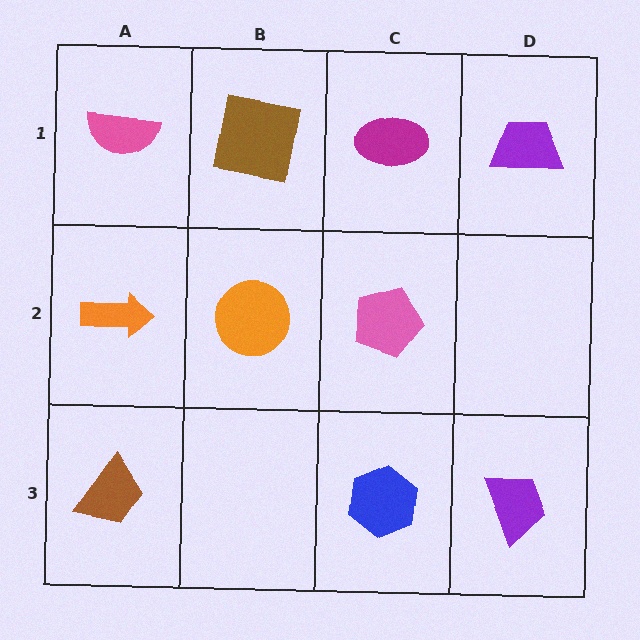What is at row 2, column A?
An orange arrow.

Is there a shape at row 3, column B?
No, that cell is empty.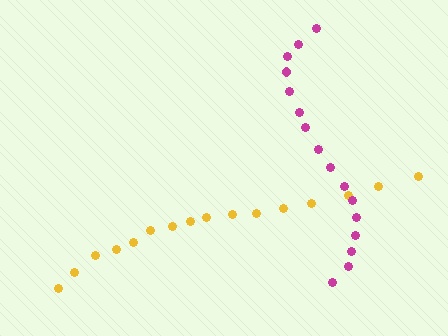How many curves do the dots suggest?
There are 2 distinct paths.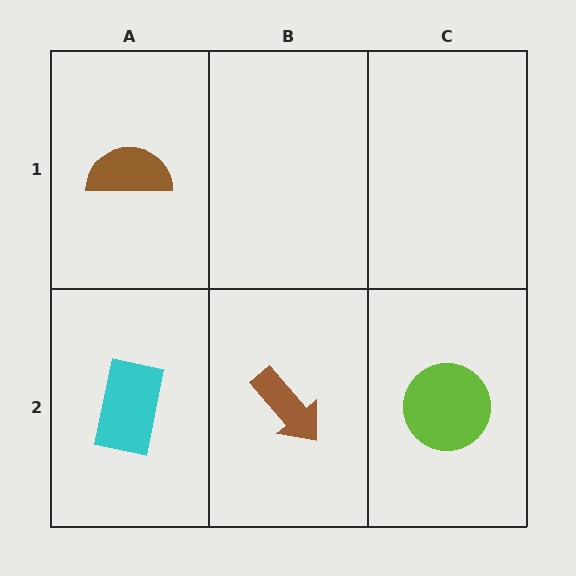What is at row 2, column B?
A brown arrow.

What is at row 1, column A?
A brown semicircle.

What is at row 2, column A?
A cyan rectangle.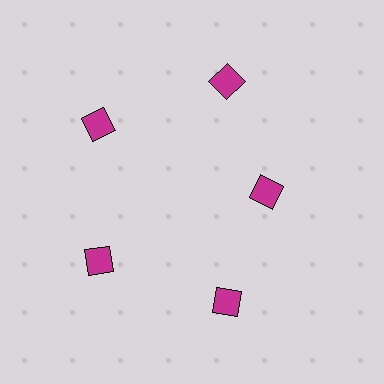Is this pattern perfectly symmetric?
No. The 5 magenta diamonds are arranged in a ring, but one element near the 3 o'clock position is pulled inward toward the center, breaking the 5-fold rotational symmetry.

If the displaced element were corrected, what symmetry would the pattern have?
It would have 5-fold rotational symmetry — the pattern would map onto itself every 72 degrees.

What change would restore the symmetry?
The symmetry would be restored by moving it outward, back onto the ring so that all 5 diamonds sit at equal angles and equal distance from the center.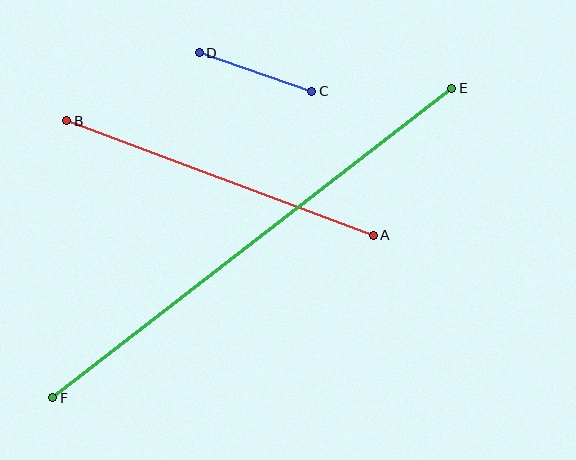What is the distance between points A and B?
The distance is approximately 327 pixels.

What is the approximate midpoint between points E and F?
The midpoint is at approximately (252, 243) pixels.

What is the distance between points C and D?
The distance is approximately 119 pixels.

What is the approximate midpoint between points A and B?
The midpoint is at approximately (220, 178) pixels.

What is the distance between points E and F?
The distance is approximately 505 pixels.